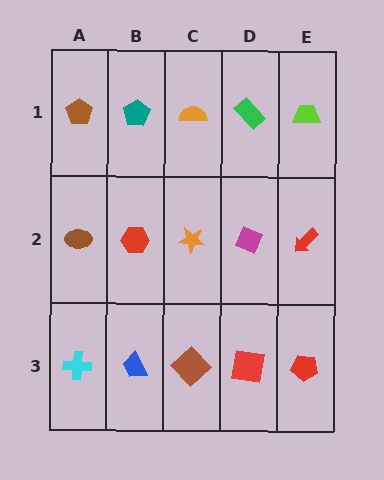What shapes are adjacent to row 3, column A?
A brown ellipse (row 2, column A), a blue trapezoid (row 3, column B).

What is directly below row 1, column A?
A brown ellipse.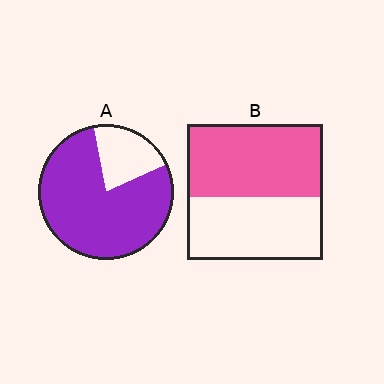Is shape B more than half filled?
Roughly half.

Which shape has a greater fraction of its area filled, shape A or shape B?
Shape A.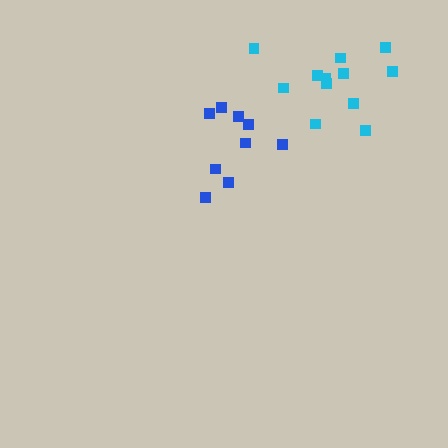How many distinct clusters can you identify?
There are 2 distinct clusters.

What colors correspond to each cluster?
The clusters are colored: cyan, blue.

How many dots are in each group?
Group 1: 12 dots, Group 2: 9 dots (21 total).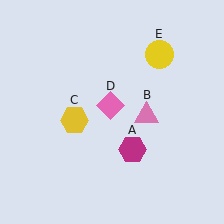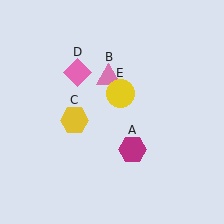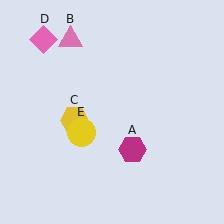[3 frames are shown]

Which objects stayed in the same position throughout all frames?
Magenta hexagon (object A) and yellow hexagon (object C) remained stationary.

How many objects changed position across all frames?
3 objects changed position: pink triangle (object B), pink diamond (object D), yellow circle (object E).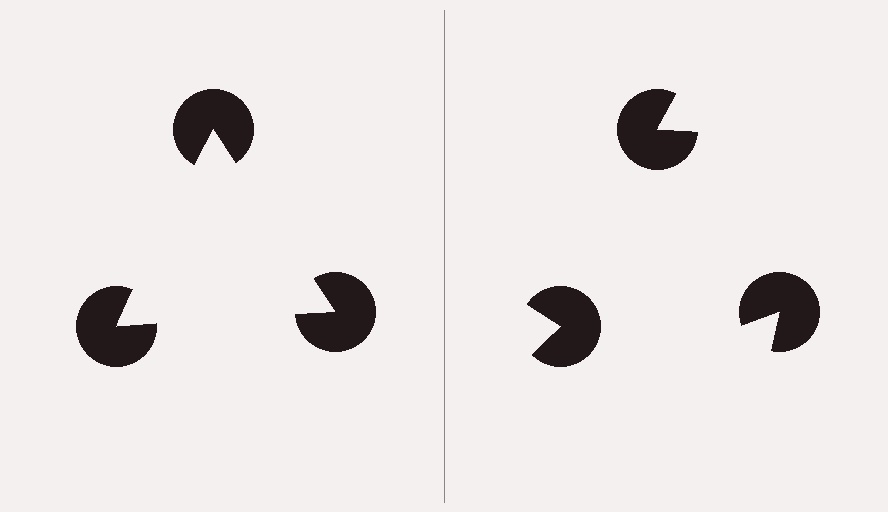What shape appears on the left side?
An illusory triangle.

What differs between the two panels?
The pac-man discs are positioned identically on both sides; only the wedge orientations differ. On the left they align to a triangle; on the right they are misaligned.